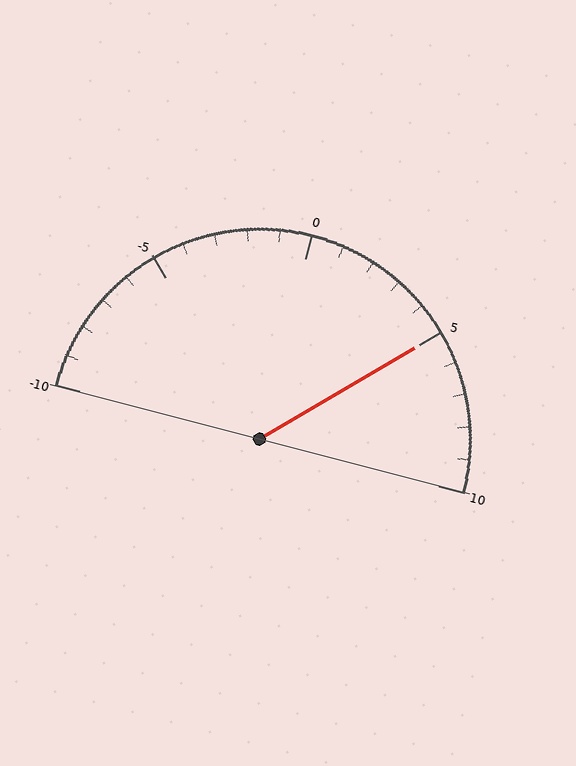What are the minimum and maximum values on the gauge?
The gauge ranges from -10 to 10.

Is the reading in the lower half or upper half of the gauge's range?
The reading is in the upper half of the range (-10 to 10).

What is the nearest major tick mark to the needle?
The nearest major tick mark is 5.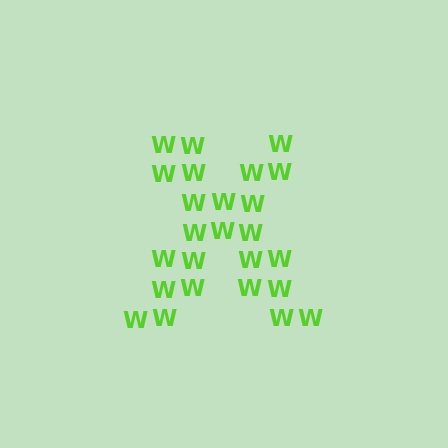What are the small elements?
The small elements are letter W's.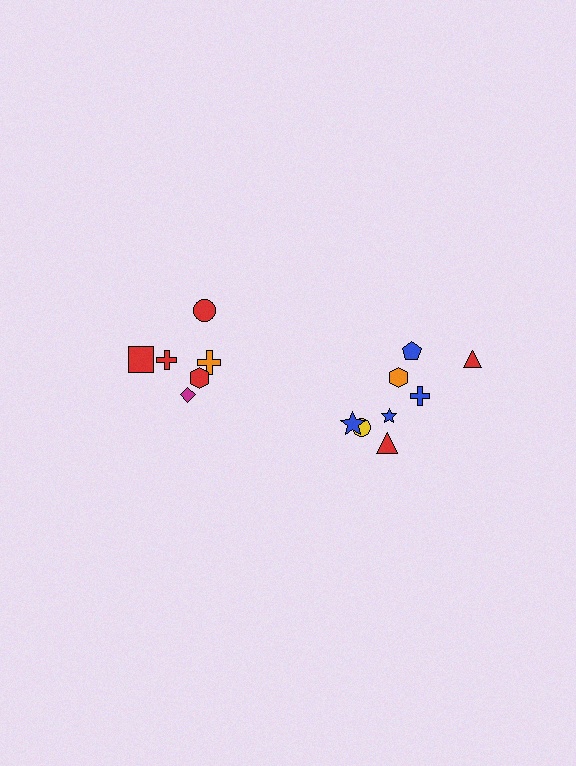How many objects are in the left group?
There are 6 objects.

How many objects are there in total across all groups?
There are 14 objects.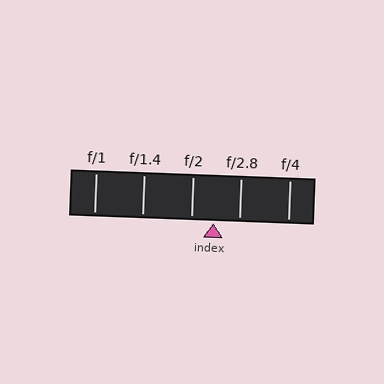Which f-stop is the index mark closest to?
The index mark is closest to f/2.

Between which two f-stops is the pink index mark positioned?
The index mark is between f/2 and f/2.8.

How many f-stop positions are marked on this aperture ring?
There are 5 f-stop positions marked.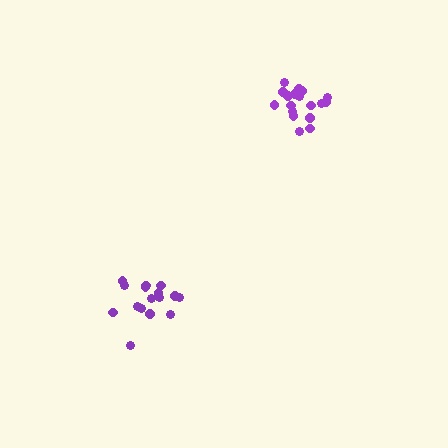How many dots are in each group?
Group 1: 18 dots, Group 2: 16 dots (34 total).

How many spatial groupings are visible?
There are 2 spatial groupings.